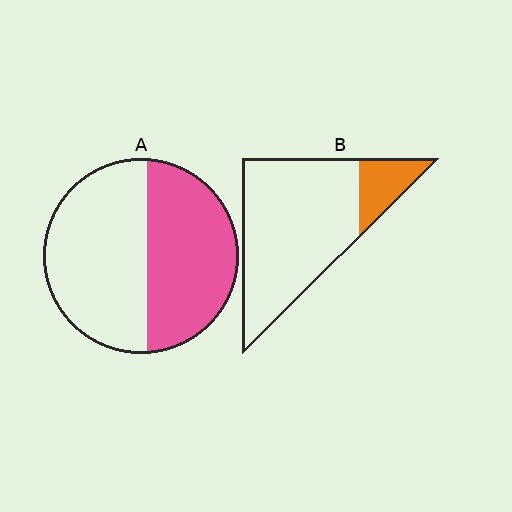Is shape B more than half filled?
No.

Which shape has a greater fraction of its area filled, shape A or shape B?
Shape A.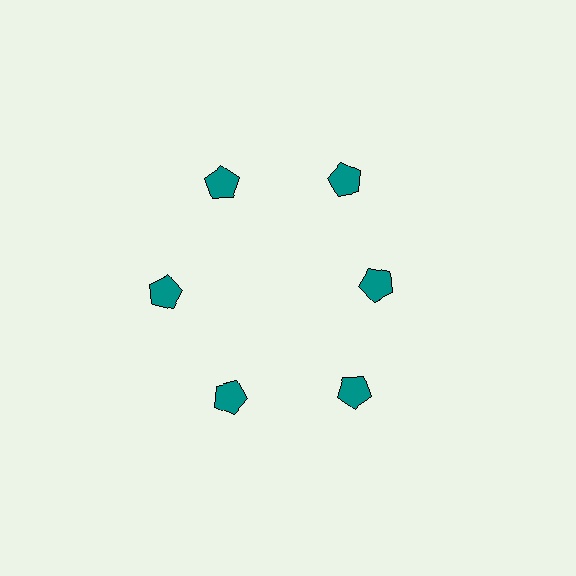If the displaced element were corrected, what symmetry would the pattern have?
It would have 6-fold rotational symmetry — the pattern would map onto itself every 60 degrees.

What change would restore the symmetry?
The symmetry would be restored by moving it outward, back onto the ring so that all 6 pentagons sit at equal angles and equal distance from the center.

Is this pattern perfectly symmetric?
No. The 6 teal pentagons are arranged in a ring, but one element near the 3 o'clock position is pulled inward toward the center, breaking the 6-fold rotational symmetry.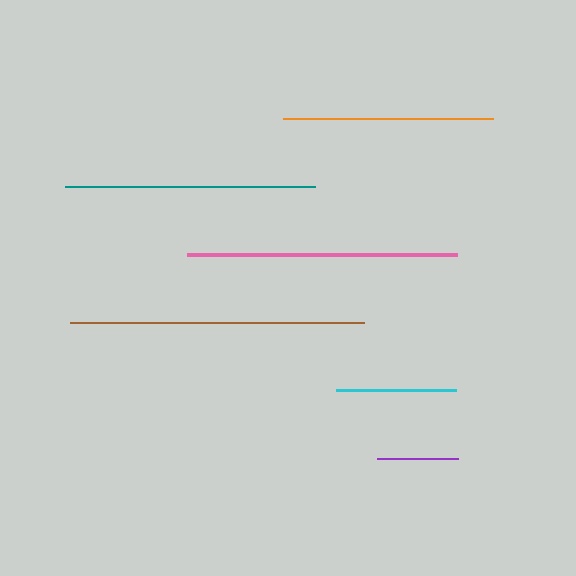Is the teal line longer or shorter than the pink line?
The pink line is longer than the teal line.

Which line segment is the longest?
The brown line is the longest at approximately 294 pixels.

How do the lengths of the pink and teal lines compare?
The pink and teal lines are approximately the same length.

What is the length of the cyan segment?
The cyan segment is approximately 120 pixels long.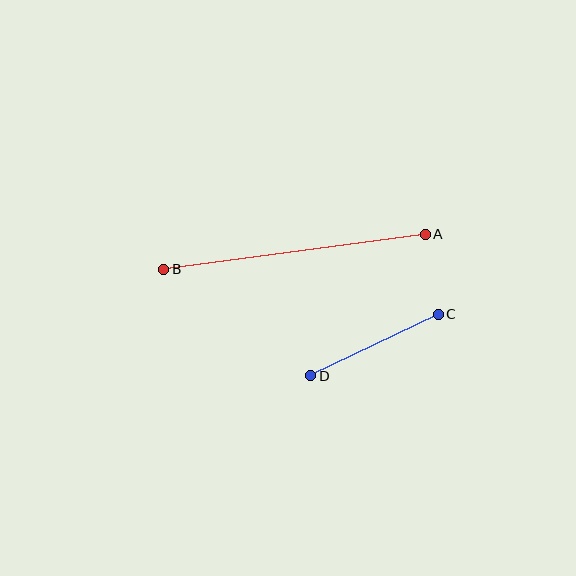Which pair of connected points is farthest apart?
Points A and B are farthest apart.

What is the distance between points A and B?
The distance is approximately 264 pixels.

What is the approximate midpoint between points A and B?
The midpoint is at approximately (295, 252) pixels.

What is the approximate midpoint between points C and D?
The midpoint is at approximately (374, 345) pixels.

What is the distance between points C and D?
The distance is approximately 142 pixels.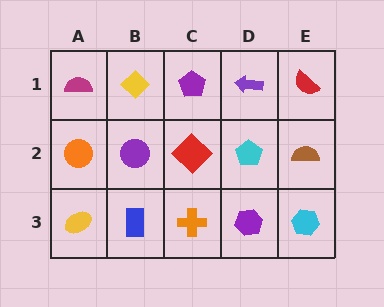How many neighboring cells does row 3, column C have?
3.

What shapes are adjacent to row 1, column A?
An orange circle (row 2, column A), a yellow diamond (row 1, column B).